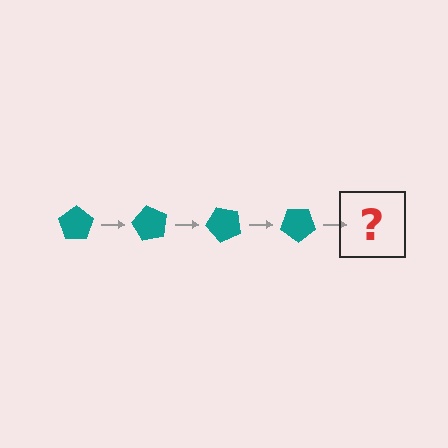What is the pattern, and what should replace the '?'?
The pattern is that the pentagon rotates 60 degrees each step. The '?' should be a teal pentagon rotated 240 degrees.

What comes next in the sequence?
The next element should be a teal pentagon rotated 240 degrees.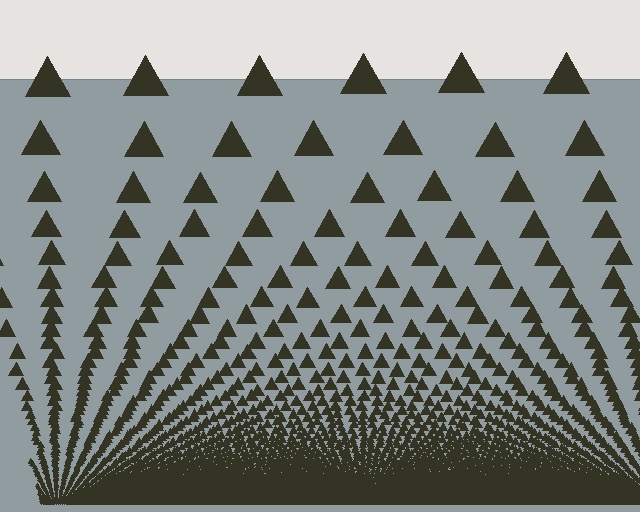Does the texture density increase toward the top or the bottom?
Density increases toward the bottom.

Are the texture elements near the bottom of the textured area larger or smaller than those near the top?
Smaller. The gradient is inverted — elements near the bottom are smaller and denser.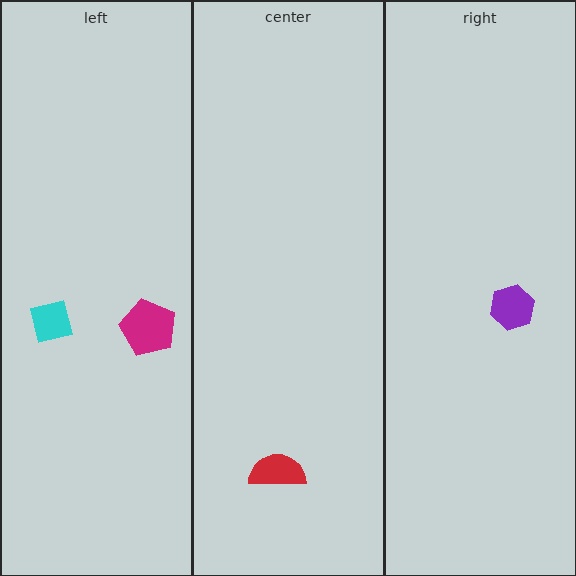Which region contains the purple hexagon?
The right region.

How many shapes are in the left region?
2.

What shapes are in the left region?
The cyan square, the magenta pentagon.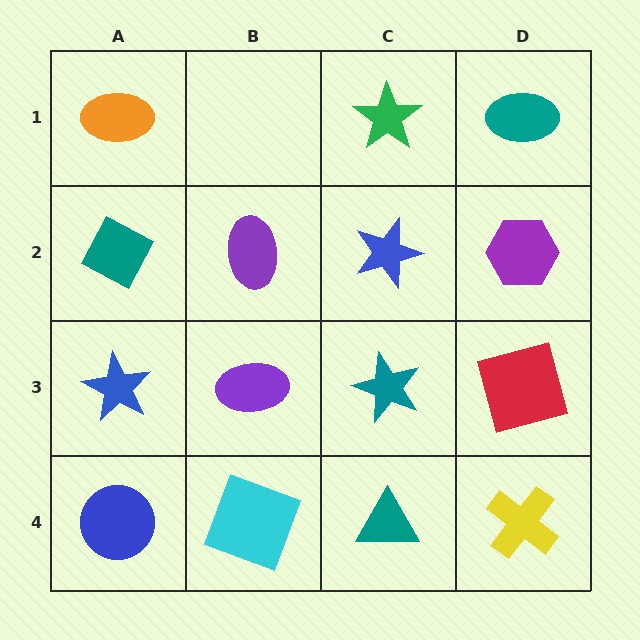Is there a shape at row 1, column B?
No, that cell is empty.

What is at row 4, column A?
A blue circle.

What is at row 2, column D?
A purple hexagon.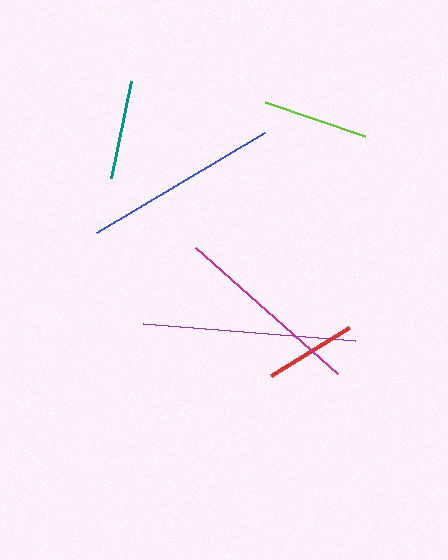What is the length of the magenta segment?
The magenta segment is approximately 191 pixels long.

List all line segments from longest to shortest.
From longest to shortest: purple, blue, magenta, lime, teal, red.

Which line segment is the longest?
The purple line is the longest at approximately 213 pixels.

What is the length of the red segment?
The red segment is approximately 92 pixels long.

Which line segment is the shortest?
The red line is the shortest at approximately 92 pixels.